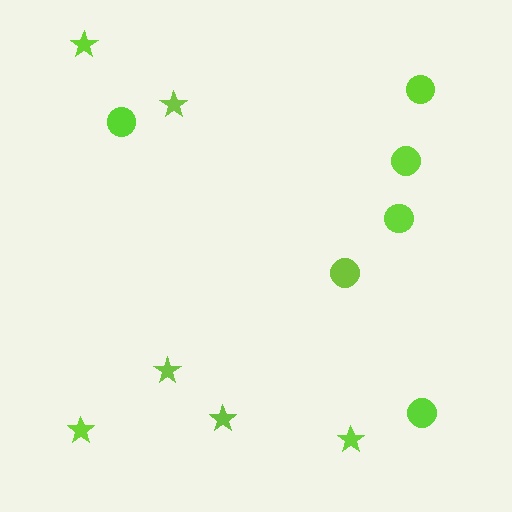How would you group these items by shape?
There are 2 groups: one group of stars (6) and one group of circles (6).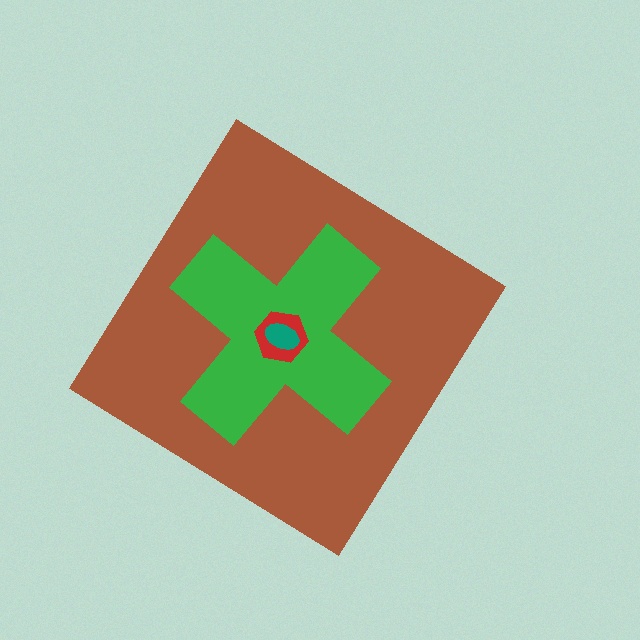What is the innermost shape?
The teal ellipse.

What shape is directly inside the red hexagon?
The teal ellipse.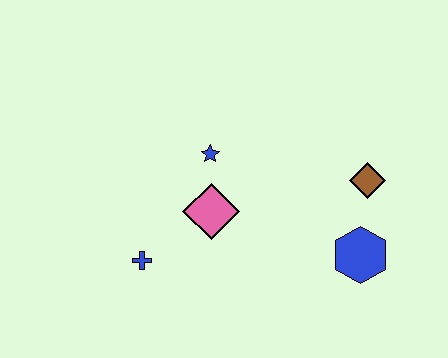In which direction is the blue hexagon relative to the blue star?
The blue hexagon is to the right of the blue star.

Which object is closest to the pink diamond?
The blue star is closest to the pink diamond.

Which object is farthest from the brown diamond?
The blue cross is farthest from the brown diamond.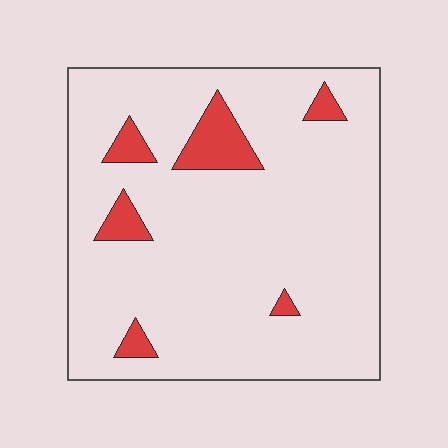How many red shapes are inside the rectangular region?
6.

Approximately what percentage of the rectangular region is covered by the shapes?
Approximately 10%.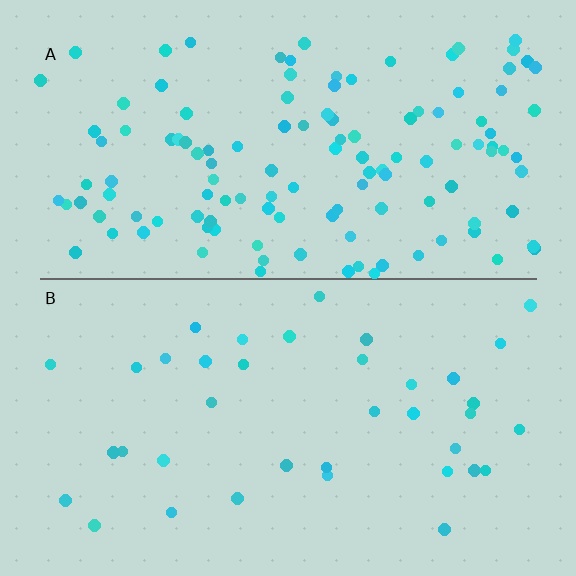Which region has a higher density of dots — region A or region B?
A (the top).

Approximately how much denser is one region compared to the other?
Approximately 3.3× — region A over region B.